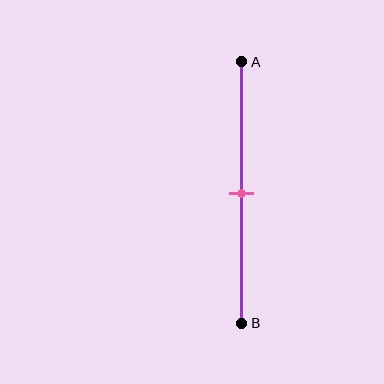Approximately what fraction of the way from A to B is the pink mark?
The pink mark is approximately 50% of the way from A to B.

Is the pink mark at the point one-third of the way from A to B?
No, the mark is at about 50% from A, not at the 33% one-third point.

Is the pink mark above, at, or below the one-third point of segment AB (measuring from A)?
The pink mark is below the one-third point of segment AB.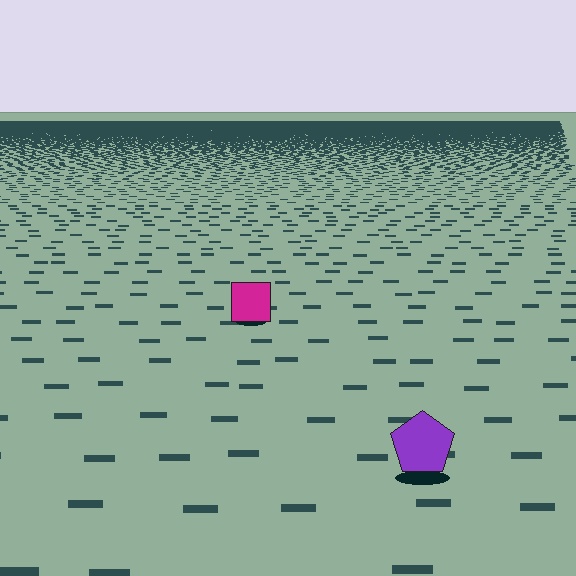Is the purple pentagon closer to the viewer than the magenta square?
Yes. The purple pentagon is closer — you can tell from the texture gradient: the ground texture is coarser near it.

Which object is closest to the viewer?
The purple pentagon is closest. The texture marks near it are larger and more spread out.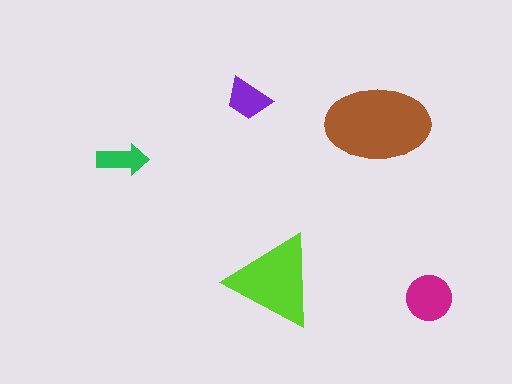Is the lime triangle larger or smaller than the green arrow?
Larger.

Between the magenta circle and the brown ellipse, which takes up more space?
The brown ellipse.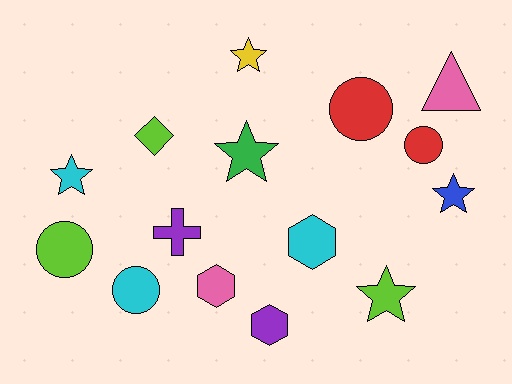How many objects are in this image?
There are 15 objects.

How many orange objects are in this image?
There are no orange objects.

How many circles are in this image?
There are 4 circles.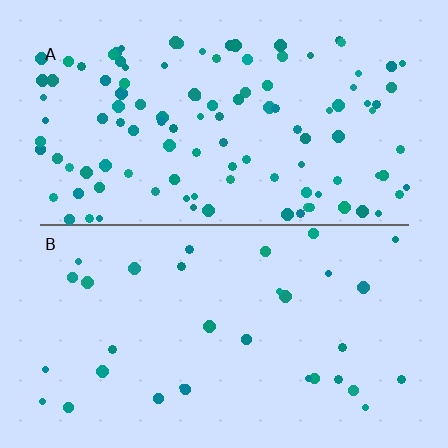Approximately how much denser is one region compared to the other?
Approximately 3.3× — region A over region B.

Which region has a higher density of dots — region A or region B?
A (the top).